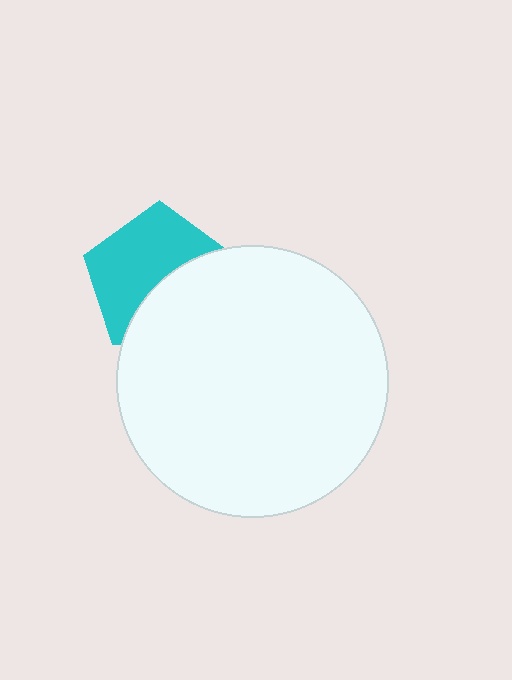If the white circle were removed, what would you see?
You would see the complete cyan pentagon.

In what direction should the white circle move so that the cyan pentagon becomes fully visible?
The white circle should move down. That is the shortest direction to clear the overlap and leave the cyan pentagon fully visible.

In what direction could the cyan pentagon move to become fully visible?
The cyan pentagon could move up. That would shift it out from behind the white circle entirely.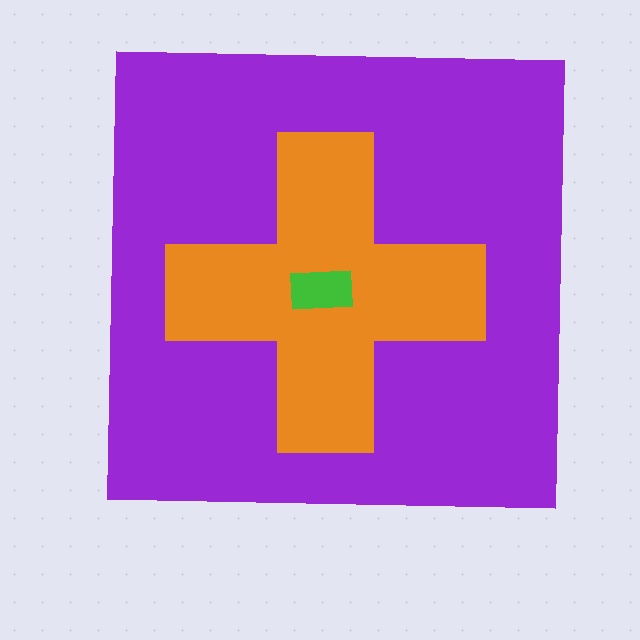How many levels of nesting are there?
3.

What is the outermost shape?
The purple square.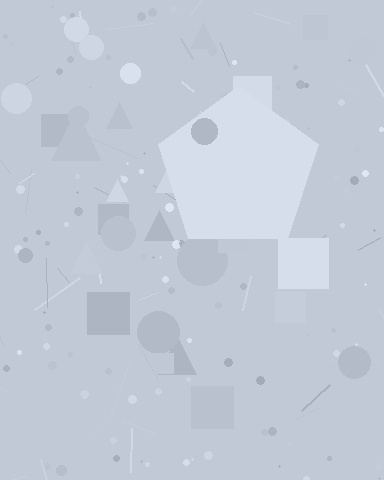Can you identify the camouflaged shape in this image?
The camouflaged shape is a pentagon.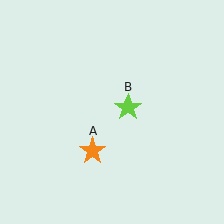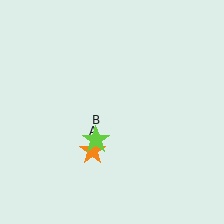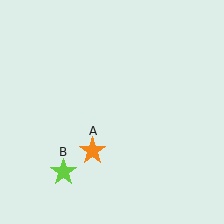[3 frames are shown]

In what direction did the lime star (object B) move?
The lime star (object B) moved down and to the left.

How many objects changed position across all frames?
1 object changed position: lime star (object B).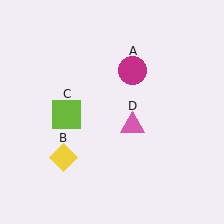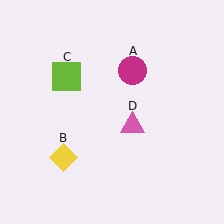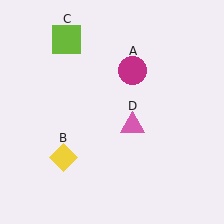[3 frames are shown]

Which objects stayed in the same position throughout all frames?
Magenta circle (object A) and yellow diamond (object B) and pink triangle (object D) remained stationary.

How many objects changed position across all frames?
1 object changed position: lime square (object C).